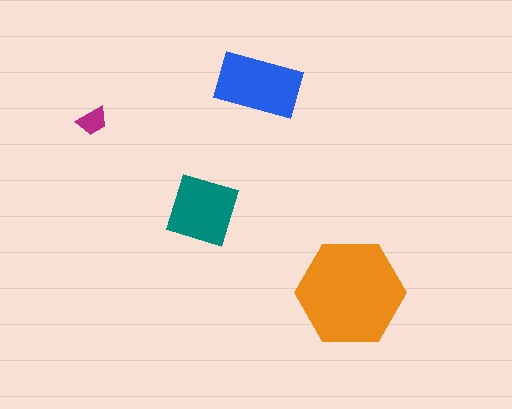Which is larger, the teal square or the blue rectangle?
The blue rectangle.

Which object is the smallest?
The magenta trapezoid.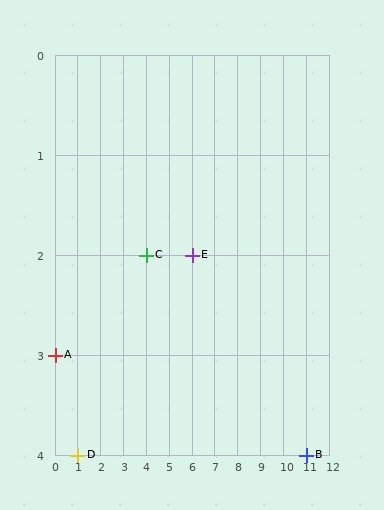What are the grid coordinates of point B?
Point B is at grid coordinates (11, 4).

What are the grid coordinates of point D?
Point D is at grid coordinates (1, 4).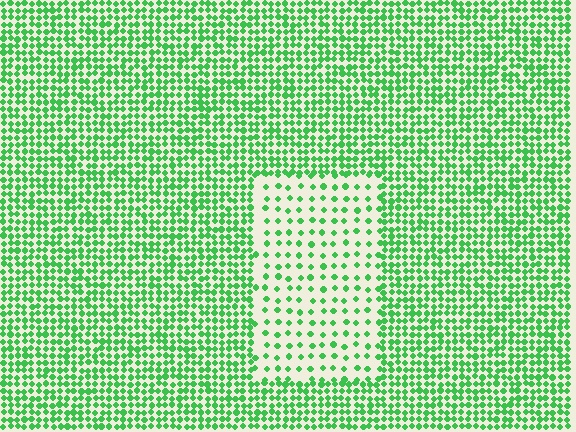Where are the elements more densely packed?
The elements are more densely packed outside the rectangle boundary.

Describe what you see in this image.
The image contains small green elements arranged at two different densities. A rectangle-shaped region is visible where the elements are less densely packed than the surrounding area.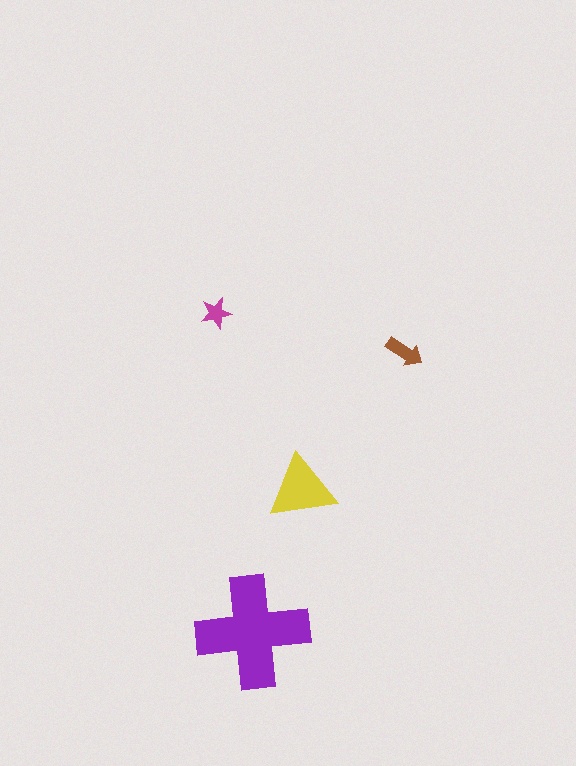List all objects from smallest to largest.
The magenta star, the brown arrow, the yellow triangle, the purple cross.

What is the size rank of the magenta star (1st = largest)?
4th.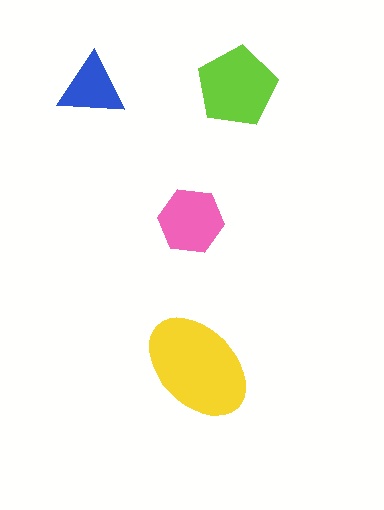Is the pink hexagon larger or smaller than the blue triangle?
Larger.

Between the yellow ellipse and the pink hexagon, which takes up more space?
The yellow ellipse.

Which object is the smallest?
The blue triangle.